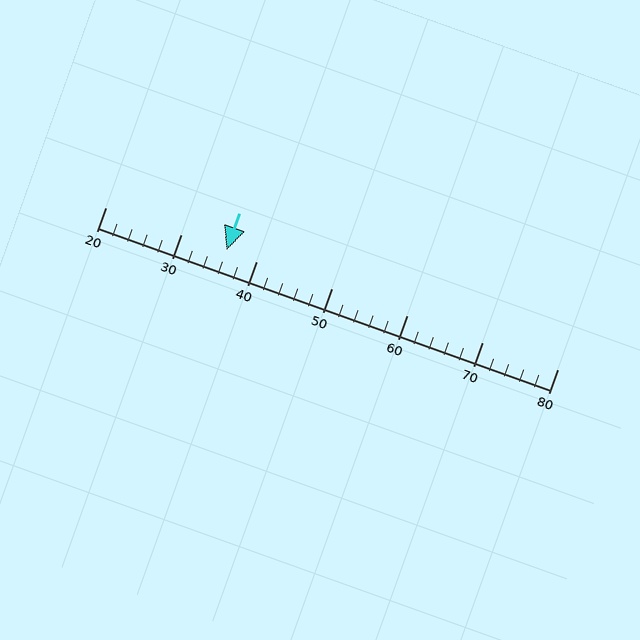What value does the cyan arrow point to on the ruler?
The cyan arrow points to approximately 36.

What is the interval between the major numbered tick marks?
The major tick marks are spaced 10 units apart.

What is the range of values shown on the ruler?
The ruler shows values from 20 to 80.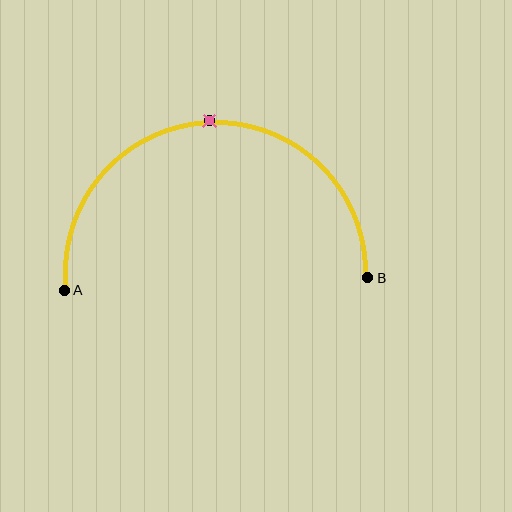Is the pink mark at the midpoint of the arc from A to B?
Yes. The pink mark lies on the arc at equal arc-length from both A and B — it is the arc midpoint.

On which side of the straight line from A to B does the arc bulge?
The arc bulges above the straight line connecting A and B.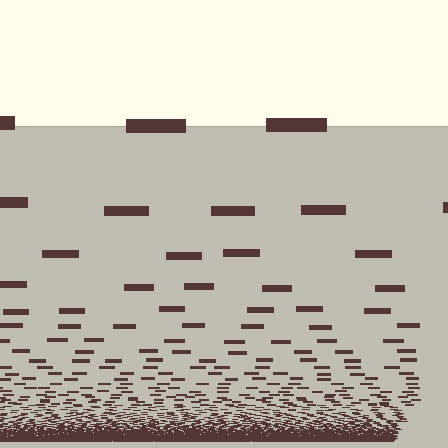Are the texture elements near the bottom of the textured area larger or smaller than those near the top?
Smaller. The gradient is inverted — elements near the bottom are smaller and denser.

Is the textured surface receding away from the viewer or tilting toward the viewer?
The surface appears to tilt toward the viewer. Texture elements get larger and sparser toward the top.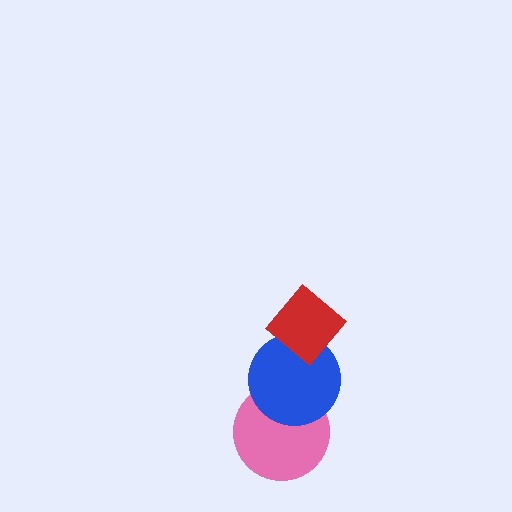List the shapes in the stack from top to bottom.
From top to bottom: the red diamond, the blue circle, the pink circle.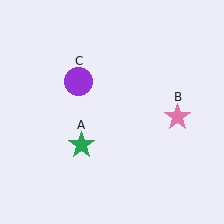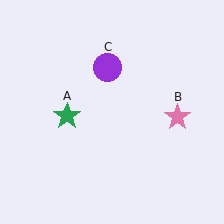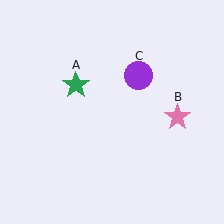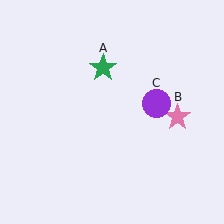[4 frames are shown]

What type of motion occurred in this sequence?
The green star (object A), purple circle (object C) rotated clockwise around the center of the scene.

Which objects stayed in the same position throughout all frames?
Pink star (object B) remained stationary.